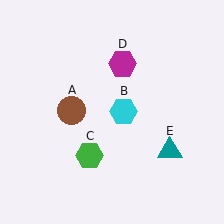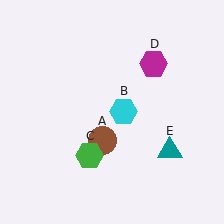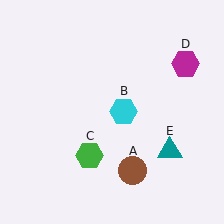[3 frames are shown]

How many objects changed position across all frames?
2 objects changed position: brown circle (object A), magenta hexagon (object D).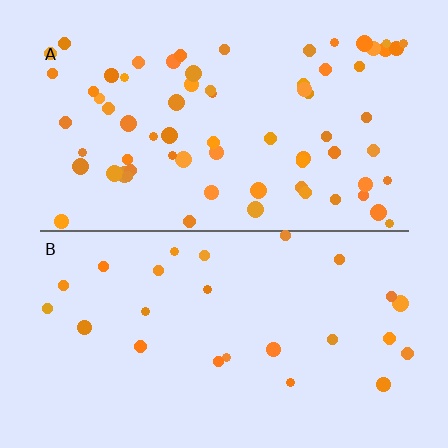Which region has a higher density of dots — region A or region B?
A (the top).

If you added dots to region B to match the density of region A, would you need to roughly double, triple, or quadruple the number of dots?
Approximately triple.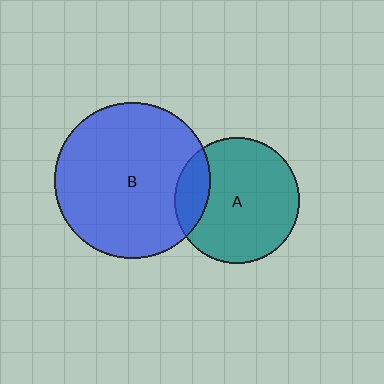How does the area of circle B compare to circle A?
Approximately 1.5 times.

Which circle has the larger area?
Circle B (blue).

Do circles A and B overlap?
Yes.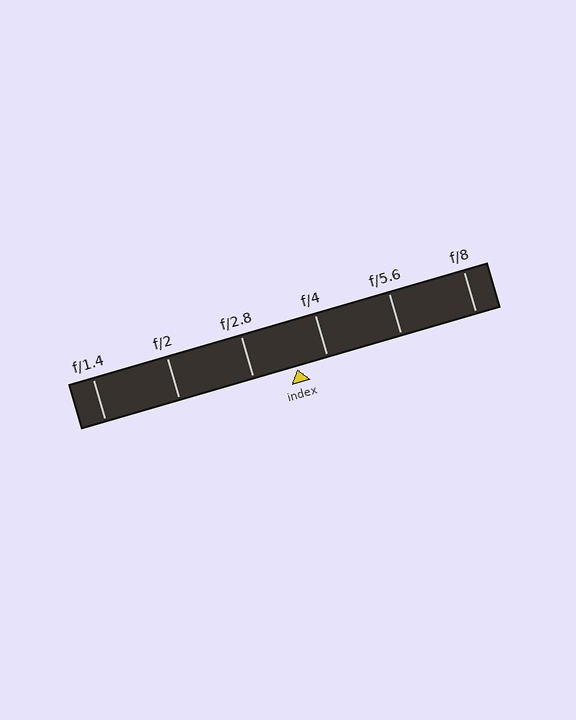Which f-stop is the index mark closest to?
The index mark is closest to f/4.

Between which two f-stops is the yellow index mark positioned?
The index mark is between f/2.8 and f/4.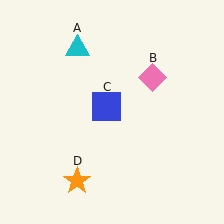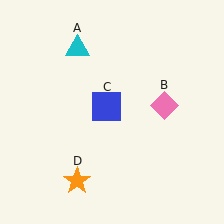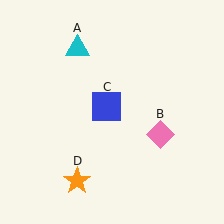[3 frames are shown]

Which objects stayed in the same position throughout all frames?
Cyan triangle (object A) and blue square (object C) and orange star (object D) remained stationary.